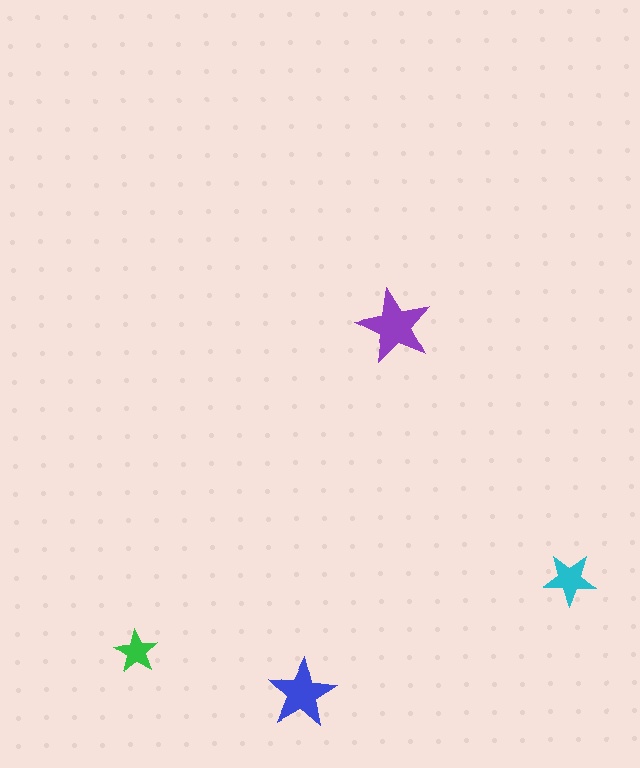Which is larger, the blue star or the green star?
The blue one.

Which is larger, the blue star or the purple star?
The purple one.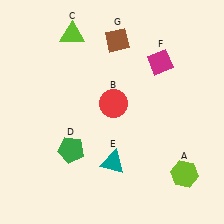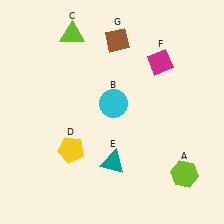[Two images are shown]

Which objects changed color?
B changed from red to cyan. D changed from green to yellow.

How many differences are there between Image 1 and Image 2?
There are 2 differences between the two images.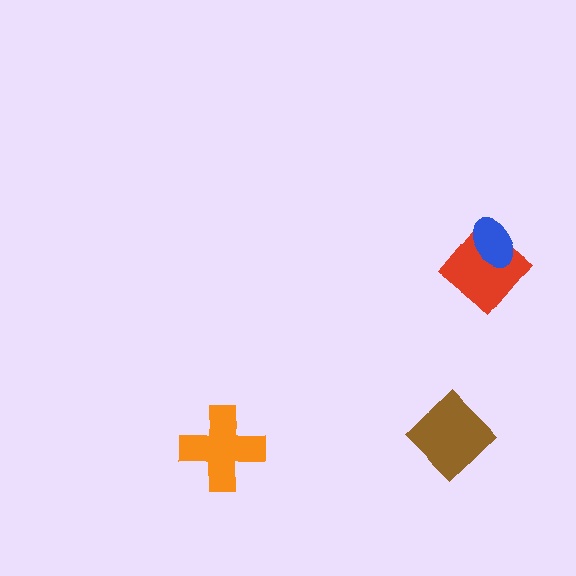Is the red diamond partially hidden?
Yes, it is partially covered by another shape.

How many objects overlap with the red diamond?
1 object overlaps with the red diamond.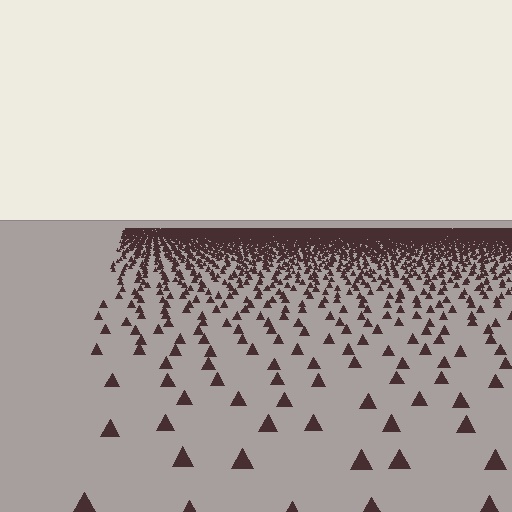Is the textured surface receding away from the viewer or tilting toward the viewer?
The surface is receding away from the viewer. Texture elements get smaller and denser toward the top.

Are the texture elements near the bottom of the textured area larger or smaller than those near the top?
Larger. Near the bottom, elements are closer to the viewer and appear at a bigger on-screen size.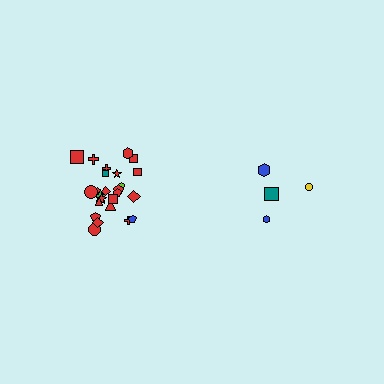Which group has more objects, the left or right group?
The left group.